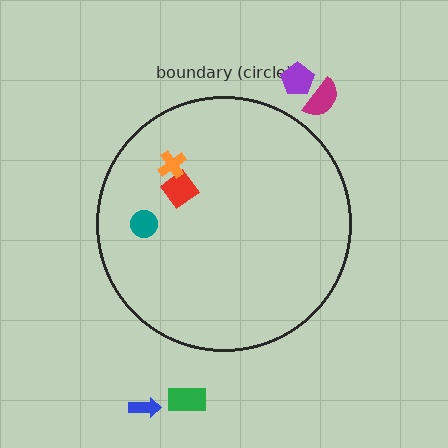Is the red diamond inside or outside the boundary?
Inside.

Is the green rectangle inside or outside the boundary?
Outside.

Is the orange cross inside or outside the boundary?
Inside.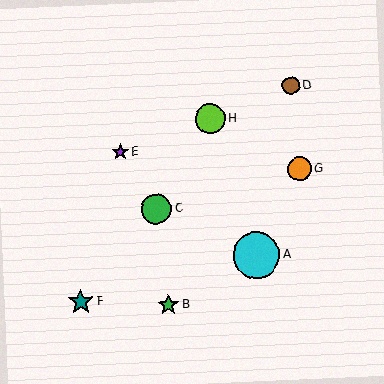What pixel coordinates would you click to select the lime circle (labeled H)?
Click at (210, 119) to select the lime circle H.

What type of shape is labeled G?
Shape G is an orange circle.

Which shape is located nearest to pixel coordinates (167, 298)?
The green star (labeled B) at (168, 305) is nearest to that location.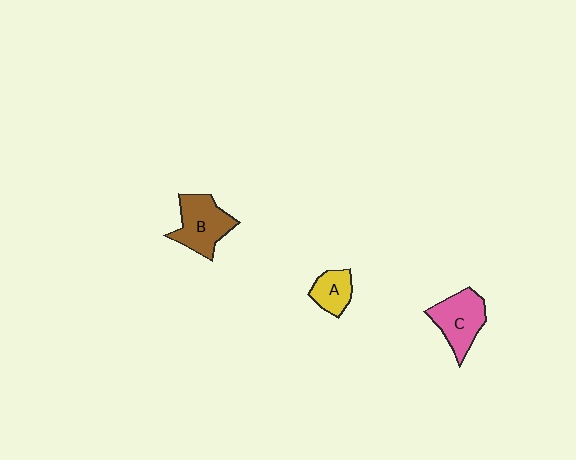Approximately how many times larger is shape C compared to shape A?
Approximately 1.7 times.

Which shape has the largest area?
Shape B (brown).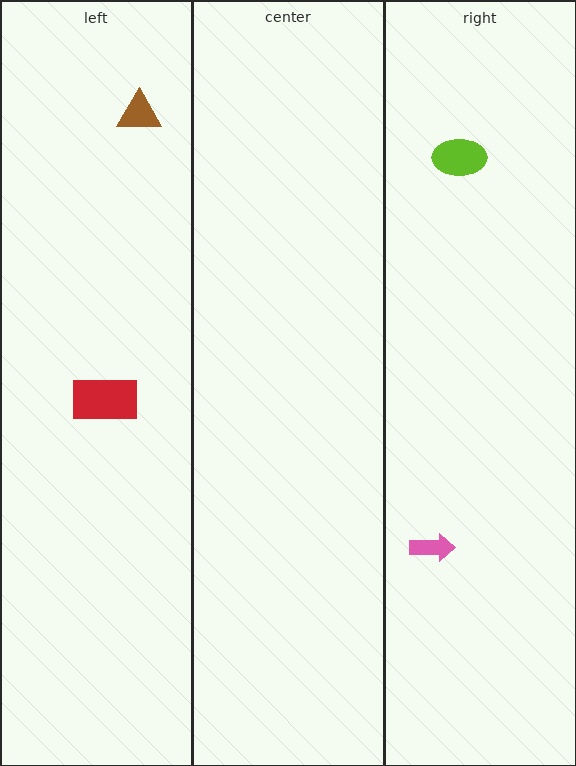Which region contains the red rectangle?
The left region.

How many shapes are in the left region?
2.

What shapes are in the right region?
The pink arrow, the lime ellipse.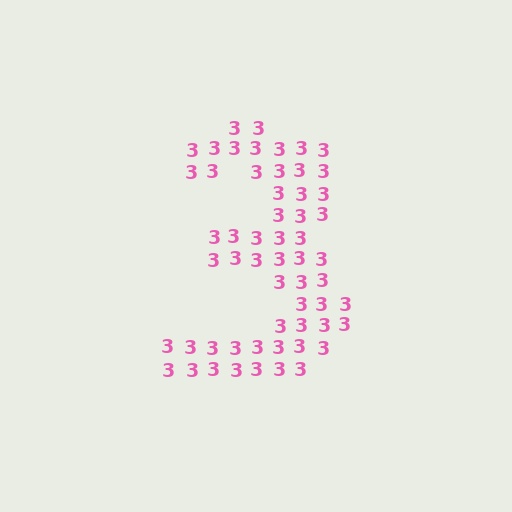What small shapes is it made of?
It is made of small digit 3's.